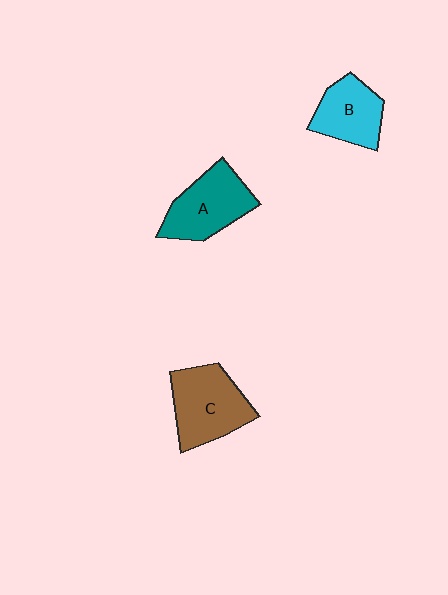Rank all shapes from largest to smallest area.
From largest to smallest: C (brown), A (teal), B (cyan).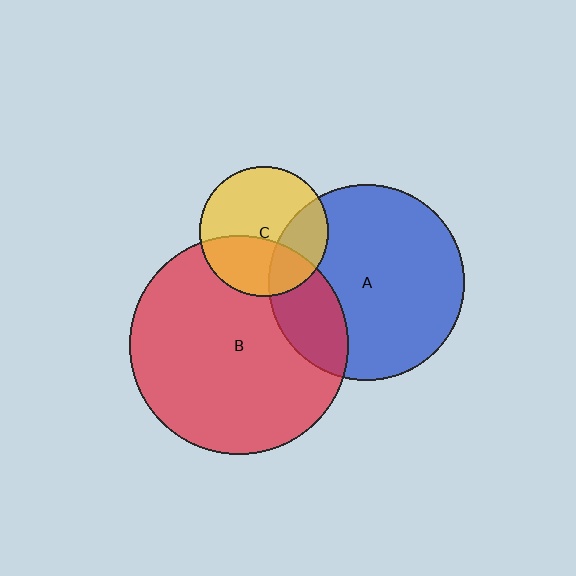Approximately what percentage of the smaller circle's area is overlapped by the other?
Approximately 35%.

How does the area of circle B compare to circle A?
Approximately 1.2 times.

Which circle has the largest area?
Circle B (red).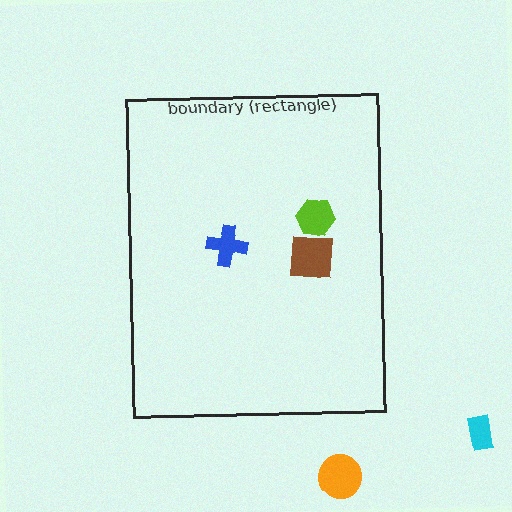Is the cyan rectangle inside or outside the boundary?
Outside.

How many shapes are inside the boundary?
3 inside, 2 outside.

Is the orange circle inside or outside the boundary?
Outside.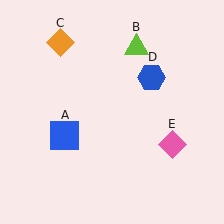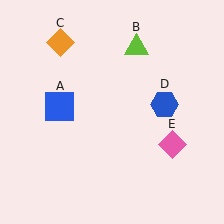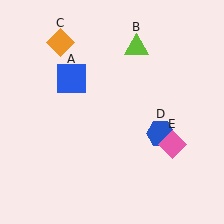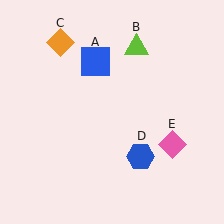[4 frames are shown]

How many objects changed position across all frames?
2 objects changed position: blue square (object A), blue hexagon (object D).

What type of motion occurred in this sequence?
The blue square (object A), blue hexagon (object D) rotated clockwise around the center of the scene.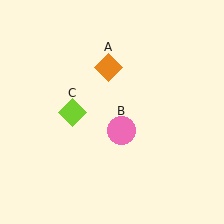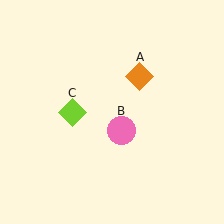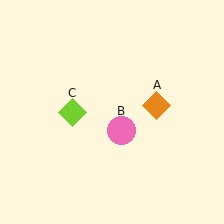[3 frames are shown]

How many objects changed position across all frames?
1 object changed position: orange diamond (object A).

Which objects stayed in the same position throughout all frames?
Pink circle (object B) and lime diamond (object C) remained stationary.